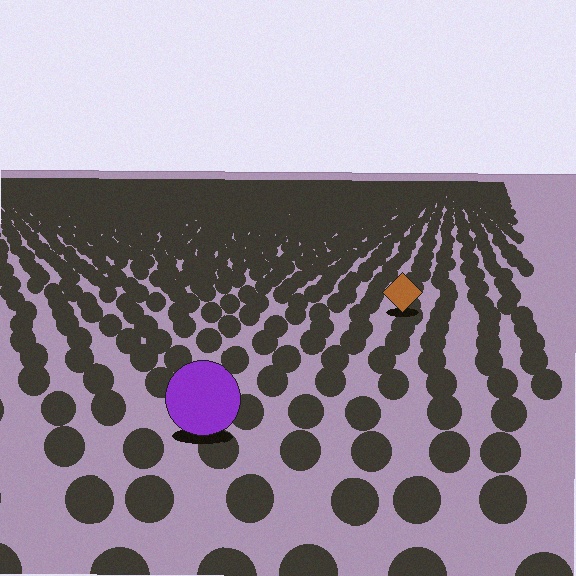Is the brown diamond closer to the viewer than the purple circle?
No. The purple circle is closer — you can tell from the texture gradient: the ground texture is coarser near it.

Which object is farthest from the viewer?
The brown diamond is farthest from the viewer. It appears smaller and the ground texture around it is denser.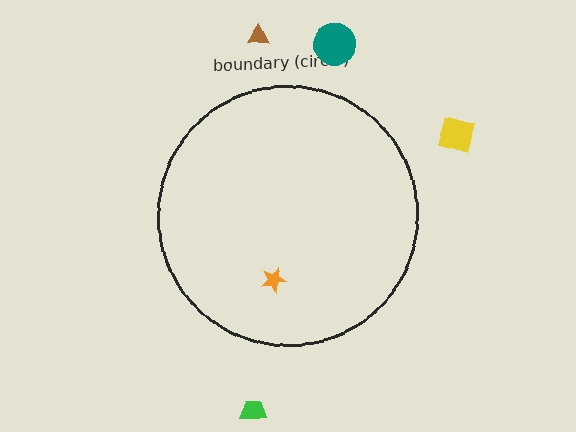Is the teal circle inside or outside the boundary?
Outside.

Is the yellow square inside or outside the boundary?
Outside.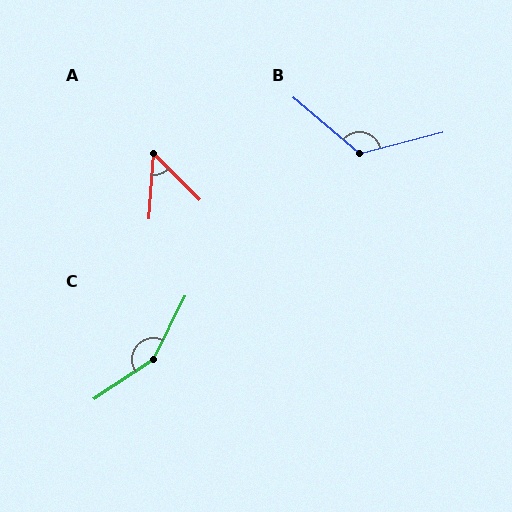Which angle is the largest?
C, at approximately 150 degrees.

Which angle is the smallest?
A, at approximately 49 degrees.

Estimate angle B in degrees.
Approximately 125 degrees.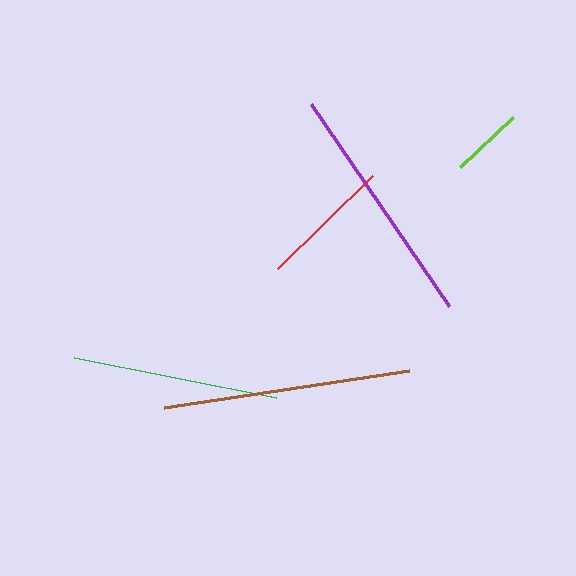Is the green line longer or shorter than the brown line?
The brown line is longer than the green line.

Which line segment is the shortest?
The lime line is the shortest at approximately 73 pixels.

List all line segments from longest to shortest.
From longest to shortest: brown, purple, green, red, lime.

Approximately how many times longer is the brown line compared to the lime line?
The brown line is approximately 3.4 times the length of the lime line.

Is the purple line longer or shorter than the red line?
The purple line is longer than the red line.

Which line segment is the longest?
The brown line is the longest at approximately 248 pixels.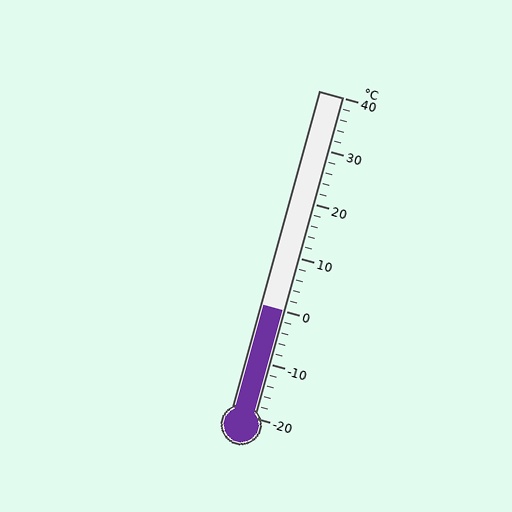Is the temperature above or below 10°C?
The temperature is below 10°C.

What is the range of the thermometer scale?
The thermometer scale ranges from -20°C to 40°C.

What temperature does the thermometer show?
The thermometer shows approximately 0°C.